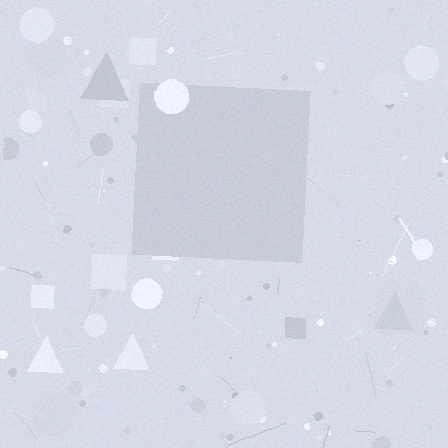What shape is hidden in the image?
A square is hidden in the image.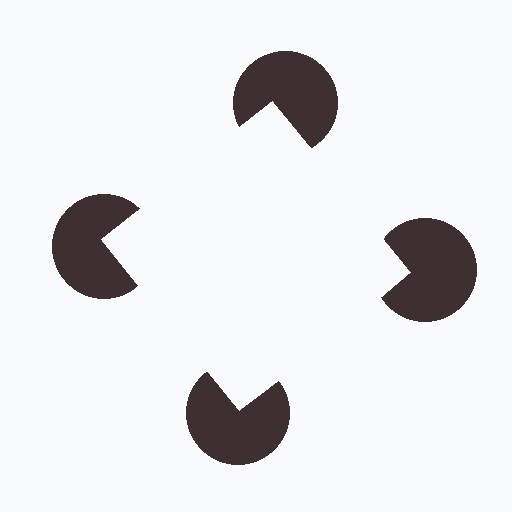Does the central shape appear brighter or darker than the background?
It typically appears slightly brighter than the background, even though no actual brightness change is drawn.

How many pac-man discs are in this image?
There are 4 — one at each vertex of the illusory square.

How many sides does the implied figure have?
4 sides.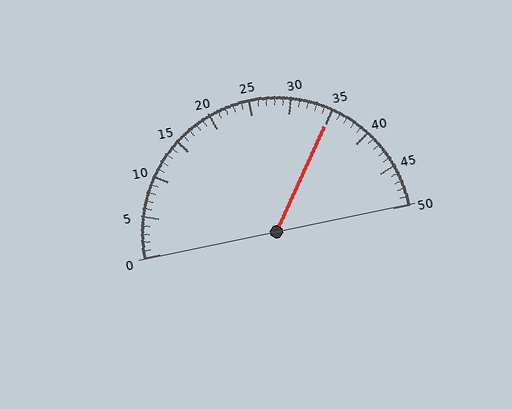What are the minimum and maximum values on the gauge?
The gauge ranges from 0 to 50.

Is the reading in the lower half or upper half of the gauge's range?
The reading is in the upper half of the range (0 to 50).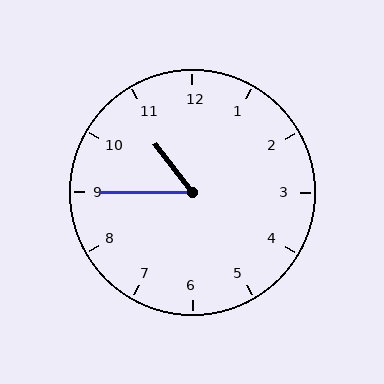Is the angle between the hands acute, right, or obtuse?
It is acute.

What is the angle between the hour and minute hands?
Approximately 52 degrees.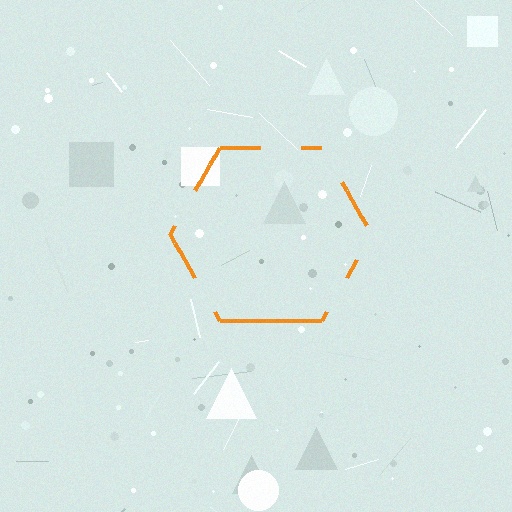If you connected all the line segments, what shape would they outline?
They would outline a hexagon.